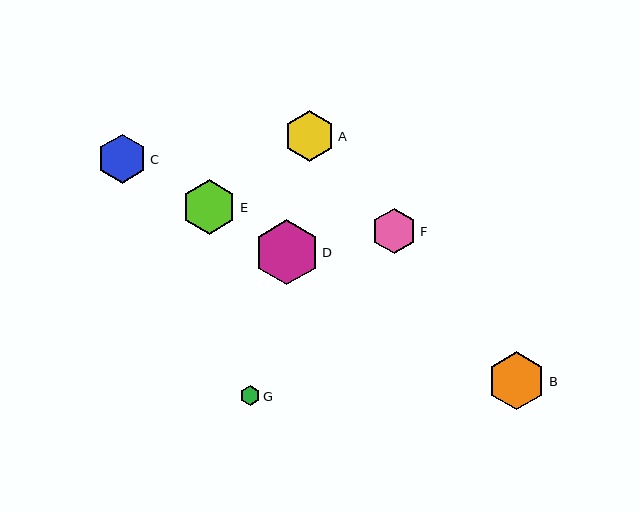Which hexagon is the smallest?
Hexagon G is the smallest with a size of approximately 20 pixels.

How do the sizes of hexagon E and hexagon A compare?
Hexagon E and hexagon A are approximately the same size.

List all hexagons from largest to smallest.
From largest to smallest: D, B, E, A, C, F, G.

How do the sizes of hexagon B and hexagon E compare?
Hexagon B and hexagon E are approximately the same size.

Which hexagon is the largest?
Hexagon D is the largest with a size of approximately 65 pixels.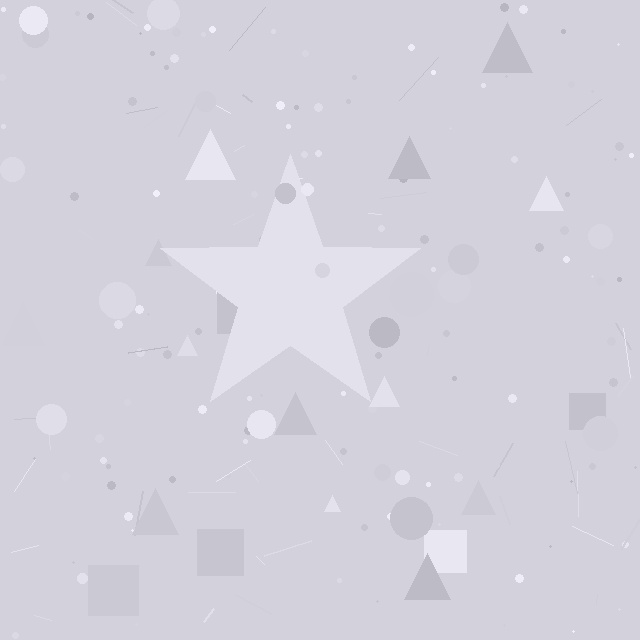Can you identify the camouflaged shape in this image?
The camouflaged shape is a star.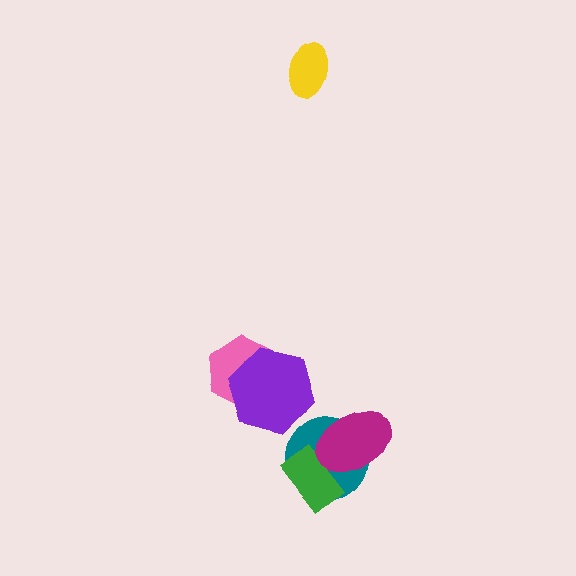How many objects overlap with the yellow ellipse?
0 objects overlap with the yellow ellipse.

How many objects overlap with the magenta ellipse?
2 objects overlap with the magenta ellipse.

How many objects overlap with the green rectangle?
2 objects overlap with the green rectangle.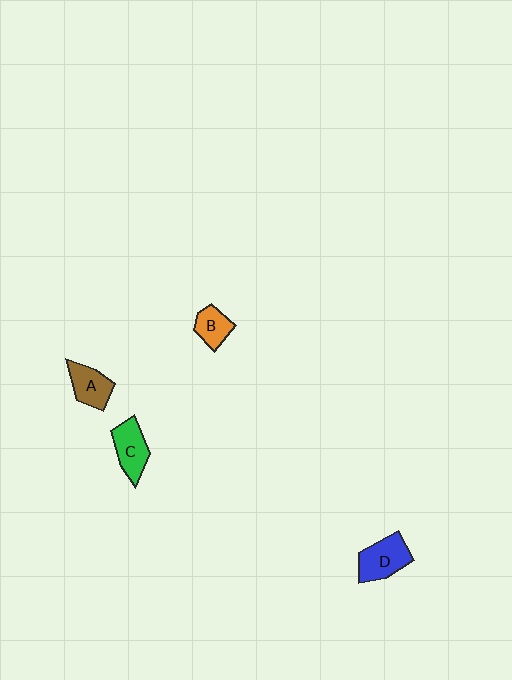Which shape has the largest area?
Shape D (blue).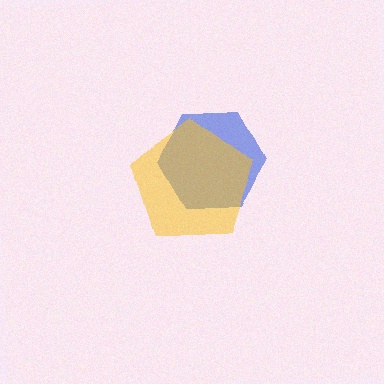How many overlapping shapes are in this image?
There are 2 overlapping shapes in the image.